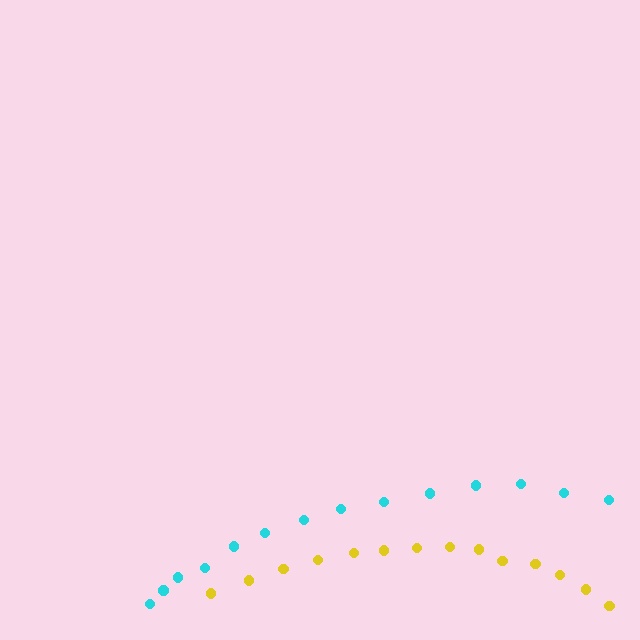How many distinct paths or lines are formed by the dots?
There are 2 distinct paths.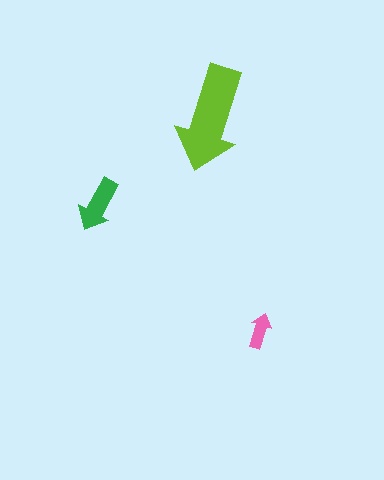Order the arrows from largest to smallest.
the lime one, the green one, the pink one.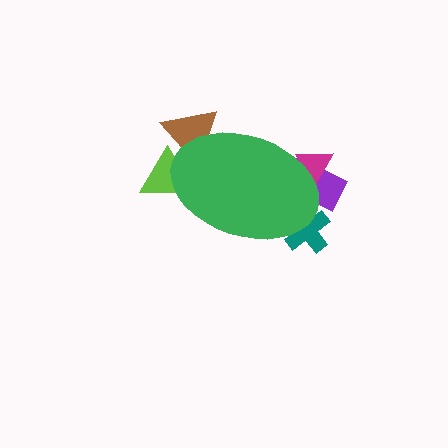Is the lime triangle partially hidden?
Yes, the lime triangle is partially hidden behind the green ellipse.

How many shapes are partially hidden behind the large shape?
5 shapes are partially hidden.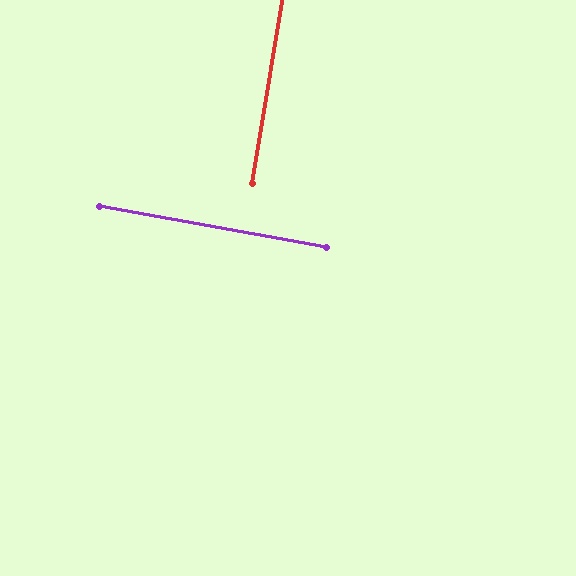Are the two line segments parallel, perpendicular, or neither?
Perpendicular — they meet at approximately 89°.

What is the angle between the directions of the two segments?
Approximately 89 degrees.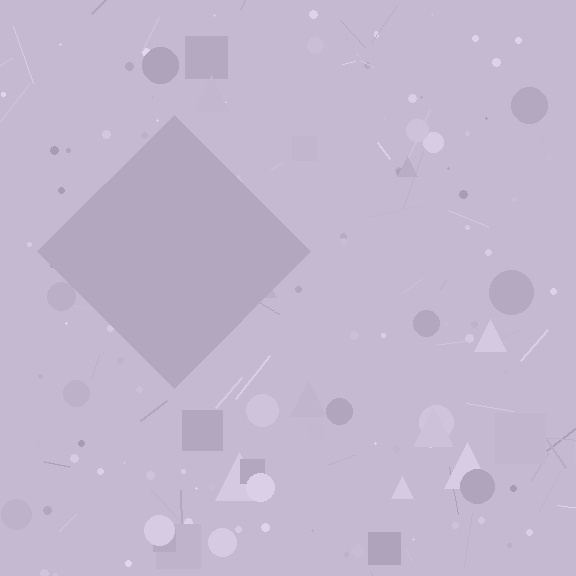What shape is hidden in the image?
A diamond is hidden in the image.